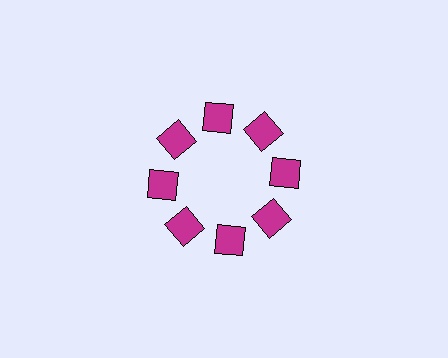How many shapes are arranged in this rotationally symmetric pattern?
There are 8 shapes, arranged in 8 groups of 1.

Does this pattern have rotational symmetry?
Yes, this pattern has 8-fold rotational symmetry. It looks the same after rotating 45 degrees around the center.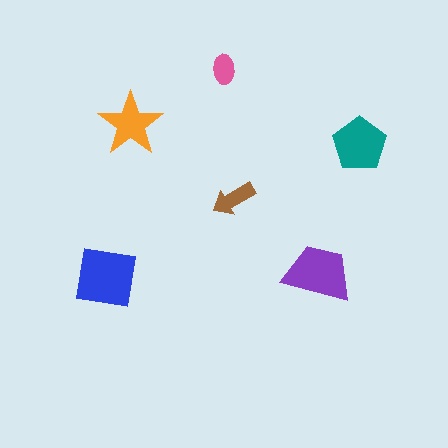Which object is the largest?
The blue square.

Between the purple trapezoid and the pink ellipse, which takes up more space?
The purple trapezoid.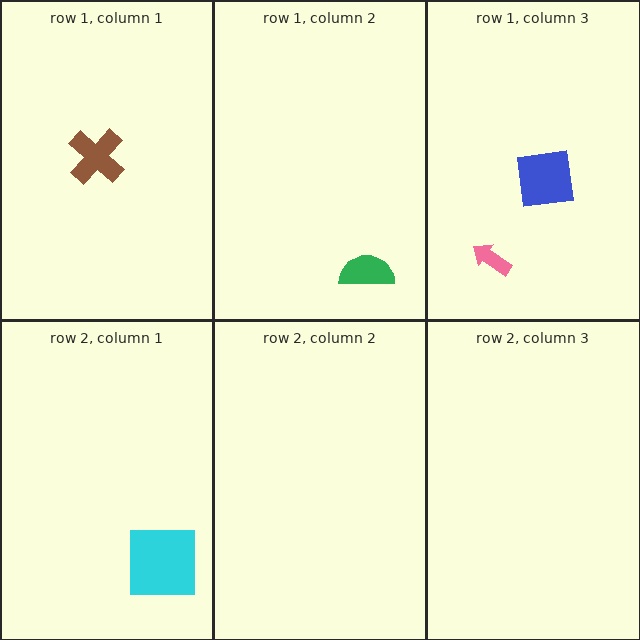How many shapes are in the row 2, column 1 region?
1.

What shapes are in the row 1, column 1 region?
The brown cross.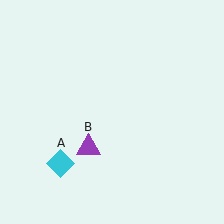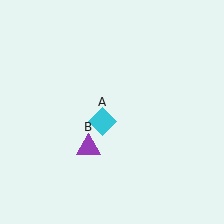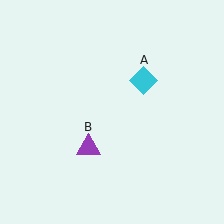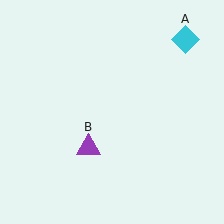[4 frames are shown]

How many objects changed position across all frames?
1 object changed position: cyan diamond (object A).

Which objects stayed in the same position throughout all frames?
Purple triangle (object B) remained stationary.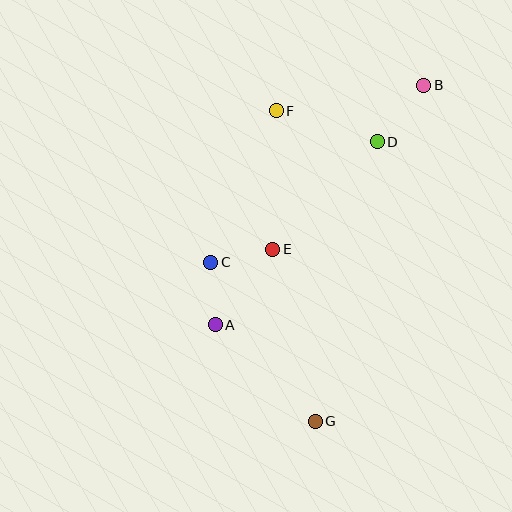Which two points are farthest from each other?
Points B and G are farthest from each other.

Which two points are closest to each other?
Points A and C are closest to each other.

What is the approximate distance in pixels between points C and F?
The distance between C and F is approximately 165 pixels.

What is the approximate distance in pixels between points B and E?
The distance between B and E is approximately 223 pixels.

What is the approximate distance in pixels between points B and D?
The distance between B and D is approximately 73 pixels.